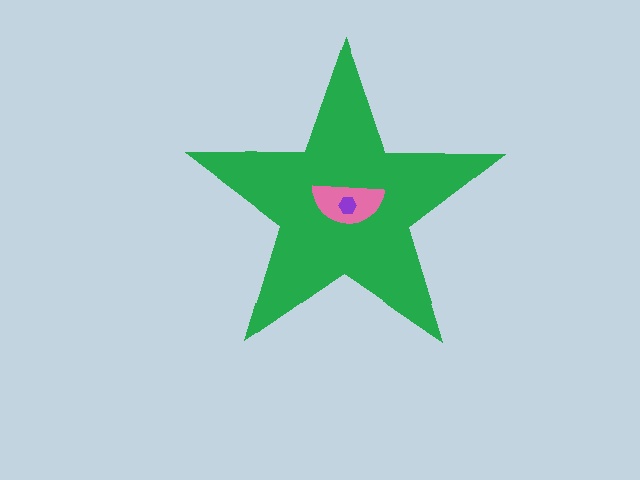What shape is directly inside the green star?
The pink semicircle.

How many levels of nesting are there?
3.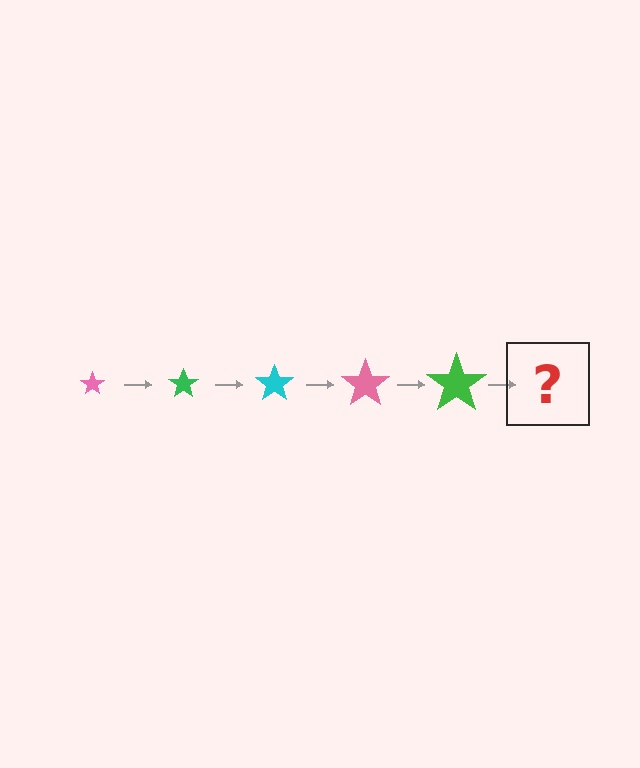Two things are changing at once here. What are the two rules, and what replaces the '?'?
The two rules are that the star grows larger each step and the color cycles through pink, green, and cyan. The '?' should be a cyan star, larger than the previous one.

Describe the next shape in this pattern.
It should be a cyan star, larger than the previous one.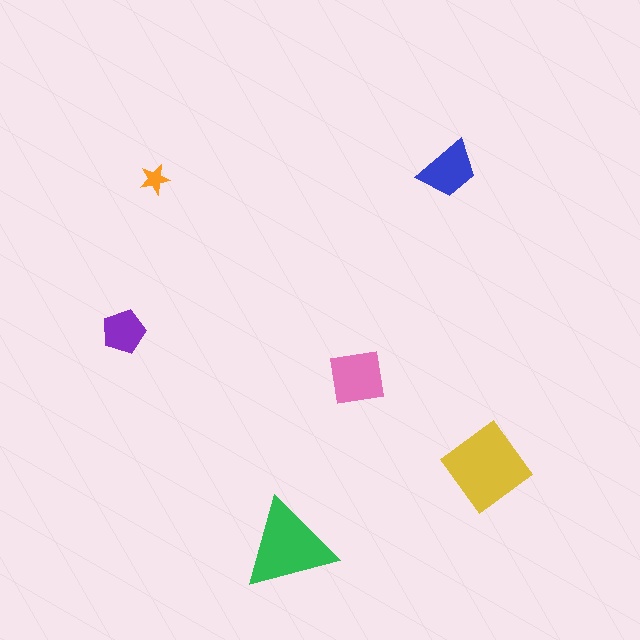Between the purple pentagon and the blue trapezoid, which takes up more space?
The blue trapezoid.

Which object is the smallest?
The orange star.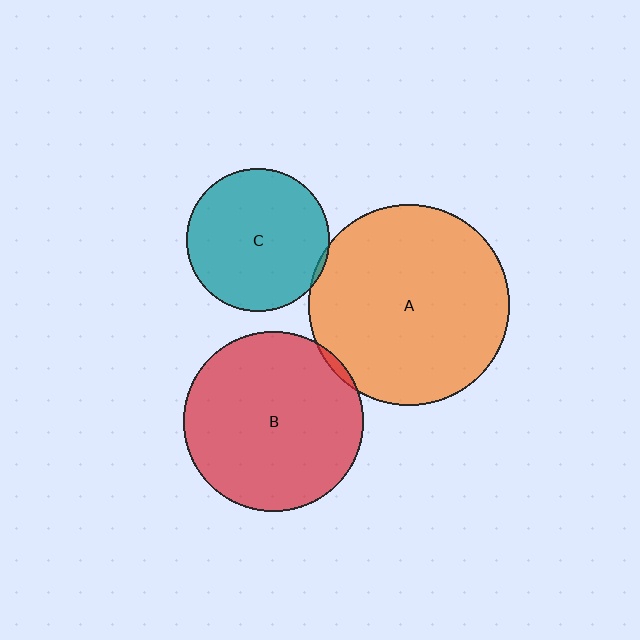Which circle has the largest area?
Circle A (orange).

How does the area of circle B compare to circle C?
Approximately 1.6 times.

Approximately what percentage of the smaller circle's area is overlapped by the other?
Approximately 5%.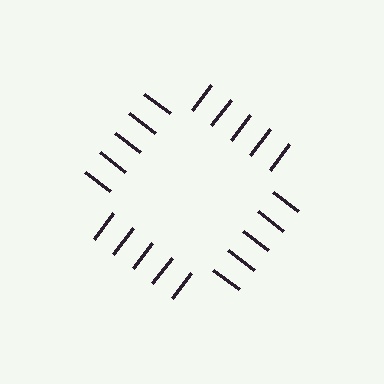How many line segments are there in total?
20 — 5 along each of the 4 edges.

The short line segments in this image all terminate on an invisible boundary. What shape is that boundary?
An illusory square — the line segments terminate on its edges but no continuous stroke is drawn.